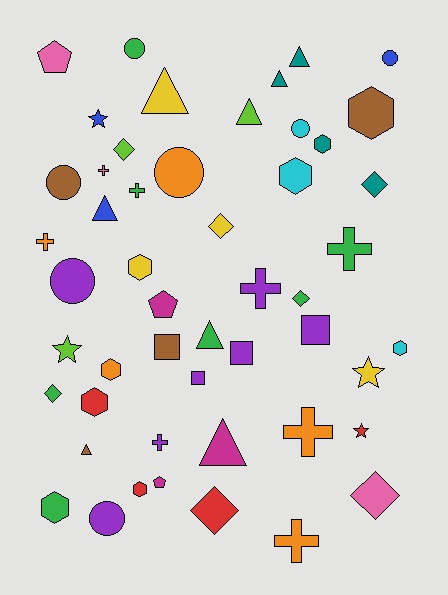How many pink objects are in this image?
There are 3 pink objects.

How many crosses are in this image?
There are 8 crosses.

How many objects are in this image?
There are 50 objects.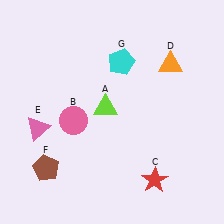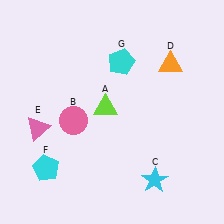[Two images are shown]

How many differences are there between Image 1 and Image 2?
There are 2 differences between the two images.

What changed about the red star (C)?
In Image 1, C is red. In Image 2, it changed to cyan.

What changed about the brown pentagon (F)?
In Image 1, F is brown. In Image 2, it changed to cyan.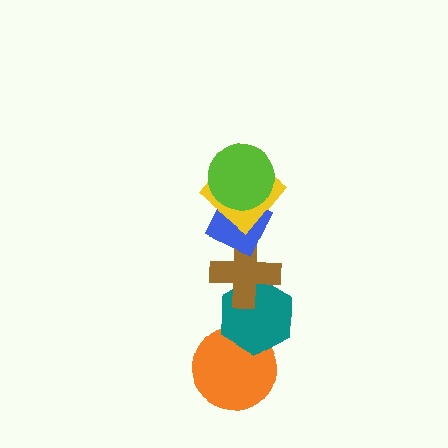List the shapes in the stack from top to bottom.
From top to bottom: the lime circle, the yellow diamond, the blue diamond, the brown cross, the teal hexagon, the orange circle.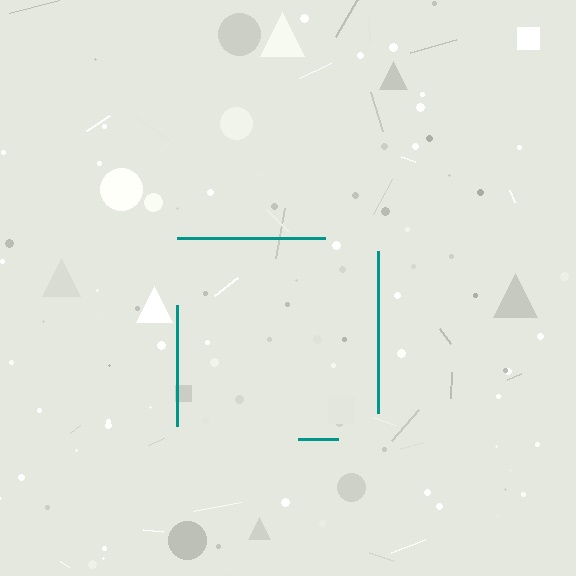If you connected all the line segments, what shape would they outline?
They would outline a square.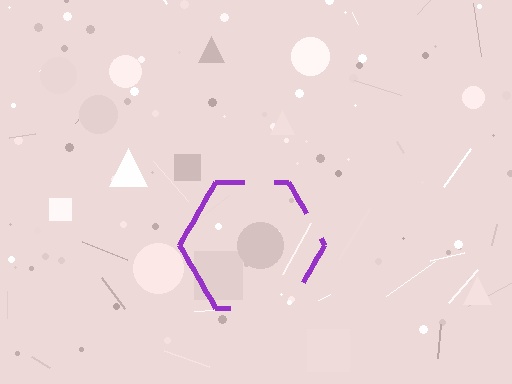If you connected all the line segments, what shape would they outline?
They would outline a hexagon.